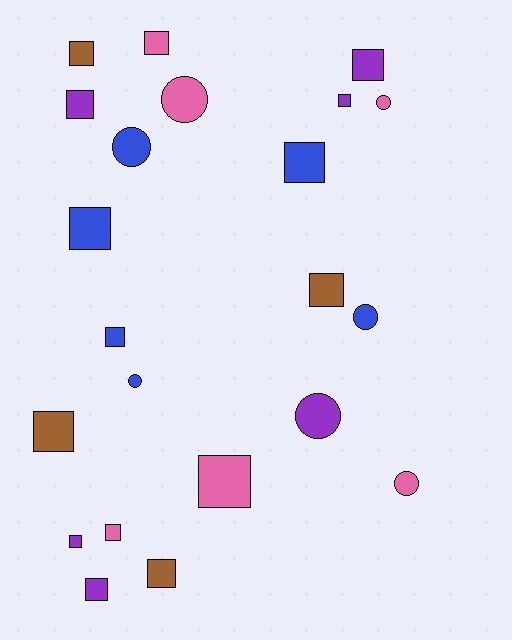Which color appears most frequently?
Blue, with 6 objects.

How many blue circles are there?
There are 3 blue circles.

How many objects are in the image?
There are 22 objects.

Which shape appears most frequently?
Square, with 15 objects.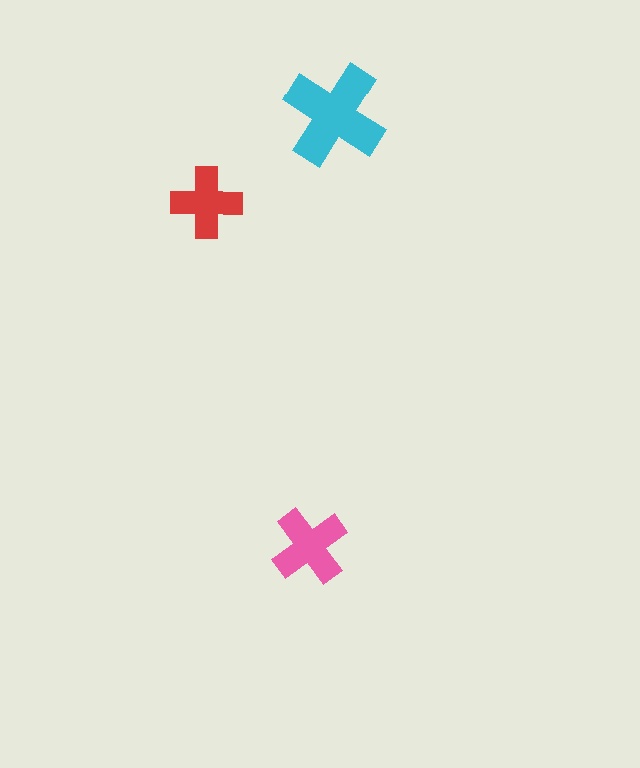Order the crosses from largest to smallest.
the cyan one, the pink one, the red one.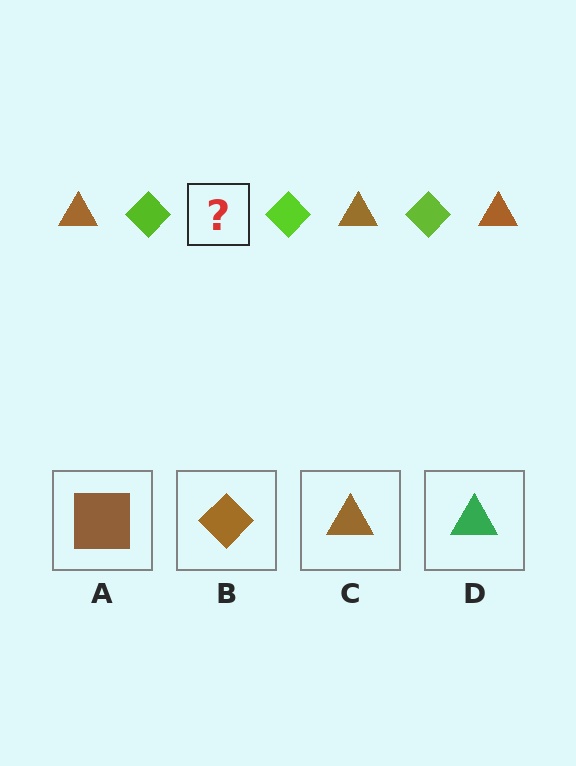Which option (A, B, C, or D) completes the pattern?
C.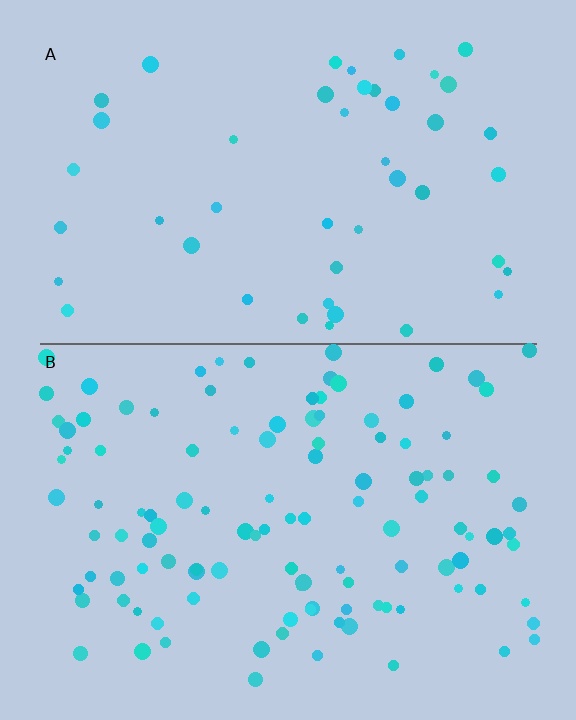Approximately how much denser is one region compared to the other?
Approximately 2.5× — region B over region A.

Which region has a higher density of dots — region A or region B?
B (the bottom).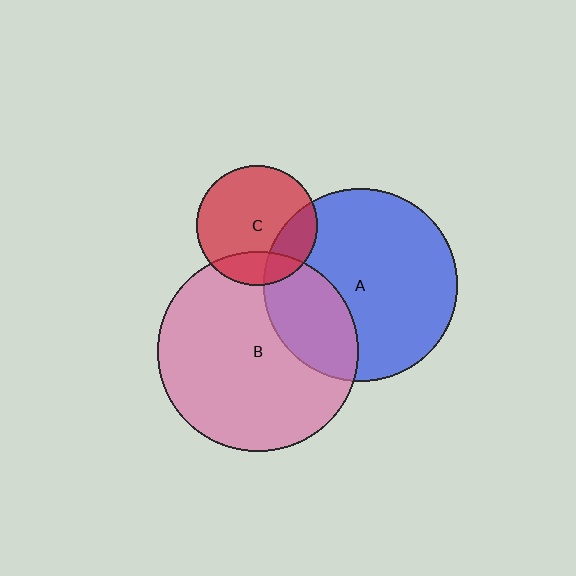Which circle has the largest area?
Circle B (pink).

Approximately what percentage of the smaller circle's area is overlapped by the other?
Approximately 20%.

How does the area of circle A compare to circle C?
Approximately 2.6 times.